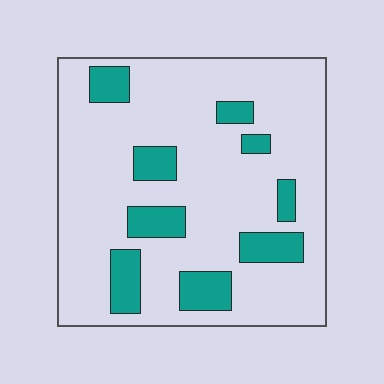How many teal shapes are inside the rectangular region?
9.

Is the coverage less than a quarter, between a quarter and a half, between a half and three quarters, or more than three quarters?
Less than a quarter.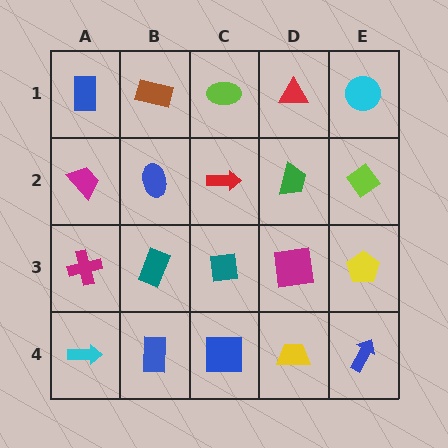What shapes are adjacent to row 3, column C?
A red arrow (row 2, column C), a blue square (row 4, column C), a teal rectangle (row 3, column B), a magenta square (row 3, column D).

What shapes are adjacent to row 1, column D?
A green trapezoid (row 2, column D), a lime ellipse (row 1, column C), a cyan circle (row 1, column E).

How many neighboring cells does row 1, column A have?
2.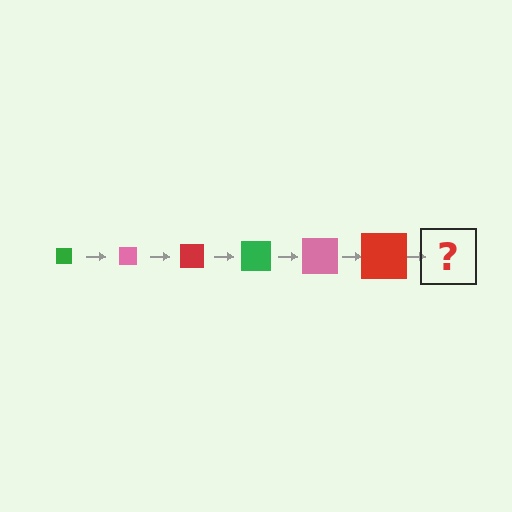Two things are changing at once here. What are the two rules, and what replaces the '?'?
The two rules are that the square grows larger each step and the color cycles through green, pink, and red. The '?' should be a green square, larger than the previous one.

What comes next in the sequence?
The next element should be a green square, larger than the previous one.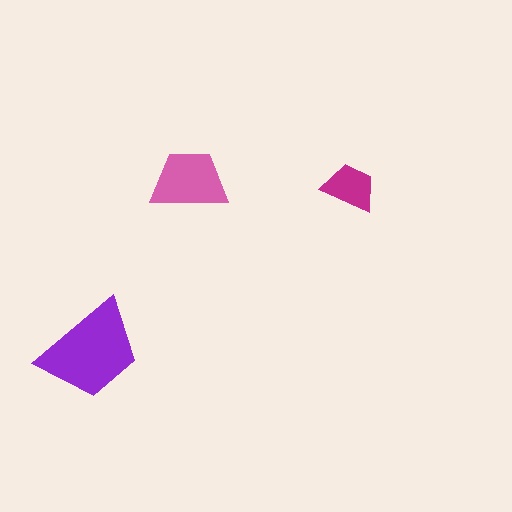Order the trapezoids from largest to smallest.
the purple one, the pink one, the magenta one.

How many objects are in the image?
There are 3 objects in the image.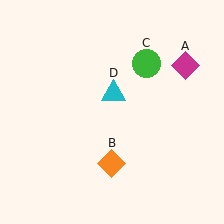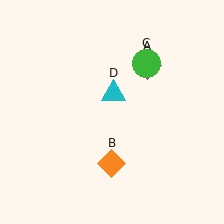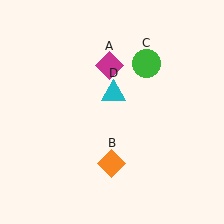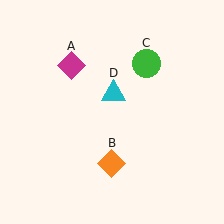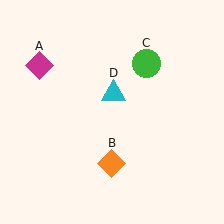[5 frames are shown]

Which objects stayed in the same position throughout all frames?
Orange diamond (object B) and green circle (object C) and cyan triangle (object D) remained stationary.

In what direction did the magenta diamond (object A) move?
The magenta diamond (object A) moved left.